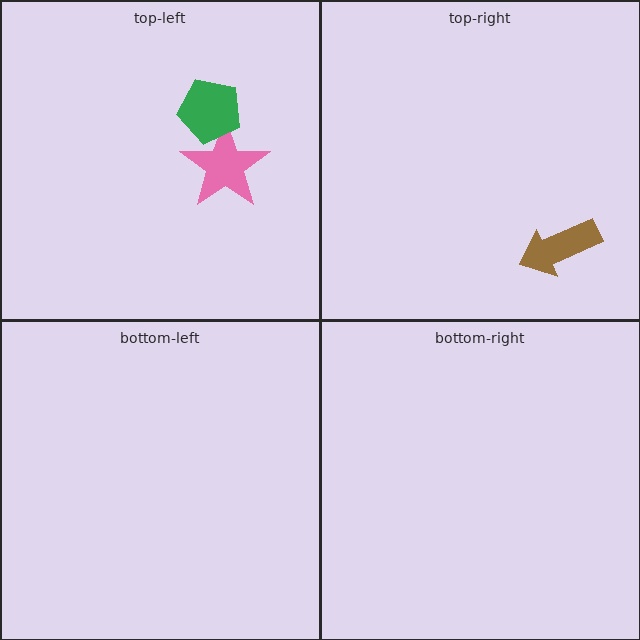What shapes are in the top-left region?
The pink star, the green pentagon.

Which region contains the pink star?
The top-left region.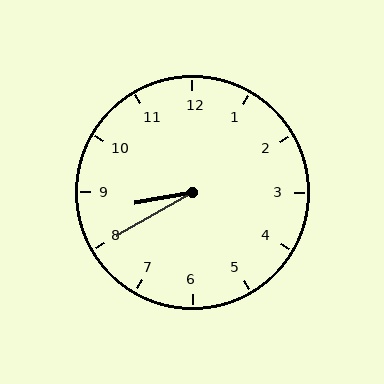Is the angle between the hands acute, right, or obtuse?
It is acute.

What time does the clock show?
8:40.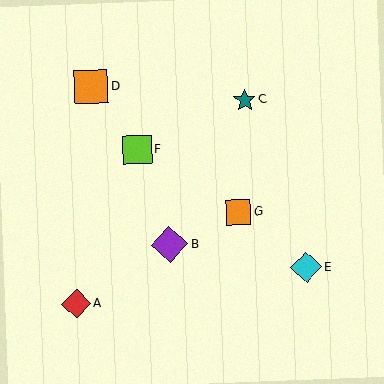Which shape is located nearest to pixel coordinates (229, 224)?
The orange square (labeled G) at (238, 212) is nearest to that location.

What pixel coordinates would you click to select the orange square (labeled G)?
Click at (238, 212) to select the orange square G.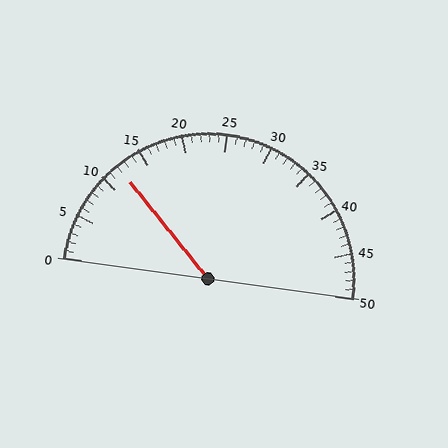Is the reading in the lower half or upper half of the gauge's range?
The reading is in the lower half of the range (0 to 50).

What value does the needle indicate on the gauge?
The needle indicates approximately 12.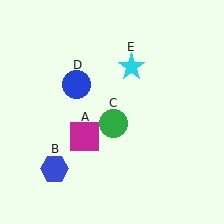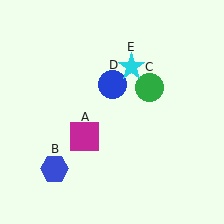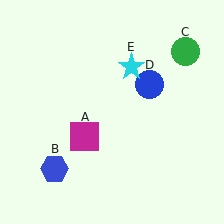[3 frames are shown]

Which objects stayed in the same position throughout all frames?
Magenta square (object A) and blue hexagon (object B) and cyan star (object E) remained stationary.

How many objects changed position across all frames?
2 objects changed position: green circle (object C), blue circle (object D).